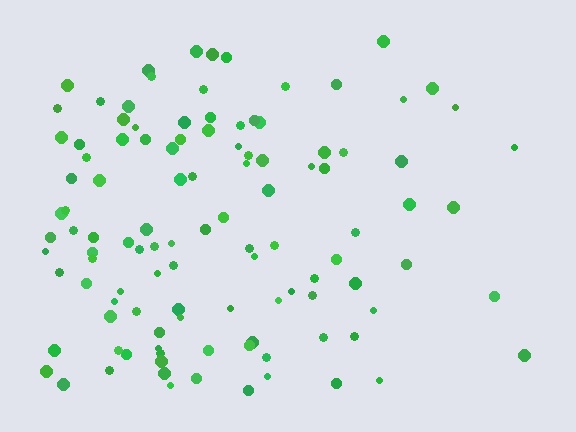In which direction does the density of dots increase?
From right to left, with the left side densest.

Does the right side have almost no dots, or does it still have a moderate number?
Still a moderate number, just noticeably fewer than the left.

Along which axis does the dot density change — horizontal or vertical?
Horizontal.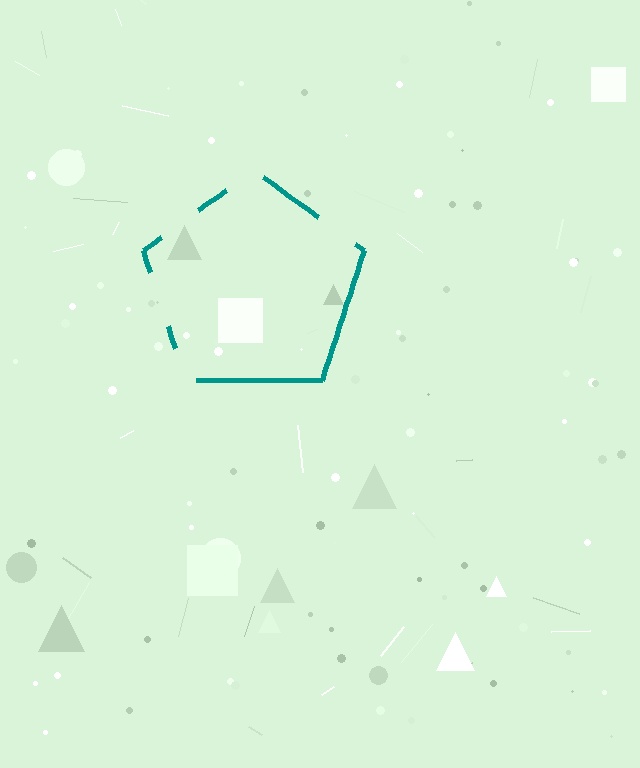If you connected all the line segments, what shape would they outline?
They would outline a pentagon.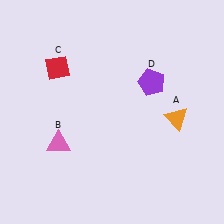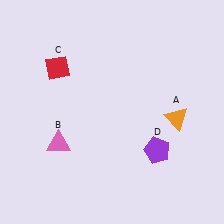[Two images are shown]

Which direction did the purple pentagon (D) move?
The purple pentagon (D) moved down.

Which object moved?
The purple pentagon (D) moved down.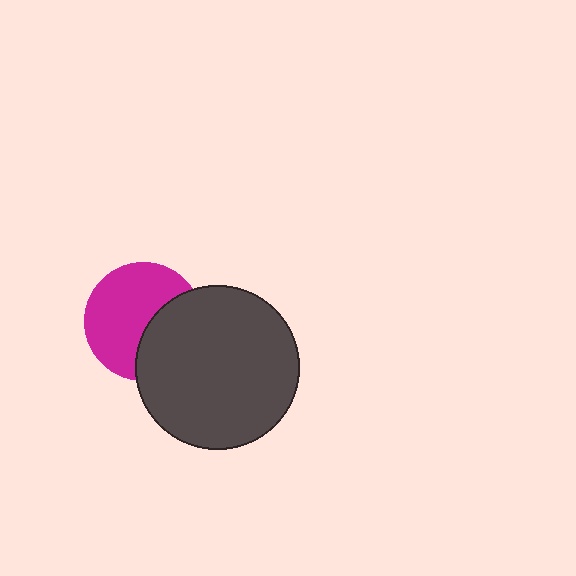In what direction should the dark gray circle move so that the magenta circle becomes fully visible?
The dark gray circle should move right. That is the shortest direction to clear the overlap and leave the magenta circle fully visible.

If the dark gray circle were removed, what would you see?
You would see the complete magenta circle.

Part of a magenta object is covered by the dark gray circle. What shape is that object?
It is a circle.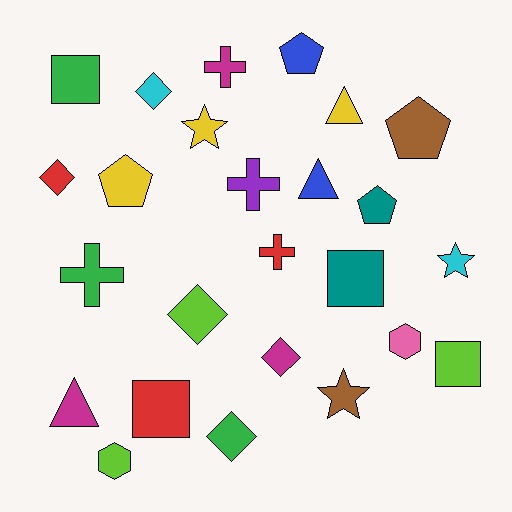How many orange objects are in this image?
There are no orange objects.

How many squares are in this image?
There are 4 squares.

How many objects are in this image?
There are 25 objects.